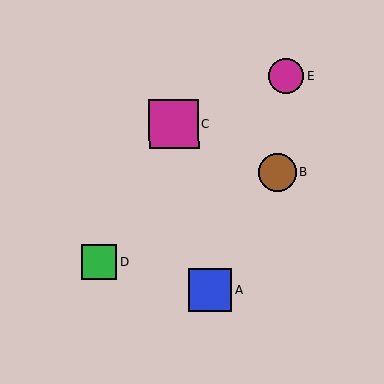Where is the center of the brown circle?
The center of the brown circle is at (277, 173).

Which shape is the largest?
The magenta square (labeled C) is the largest.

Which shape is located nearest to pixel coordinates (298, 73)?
The magenta circle (labeled E) at (286, 76) is nearest to that location.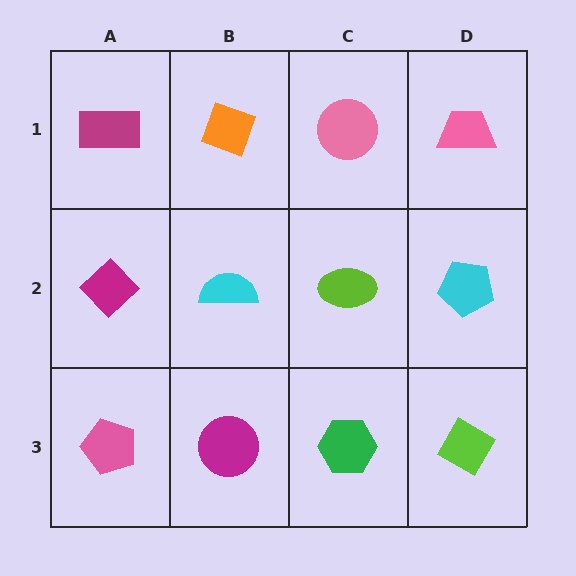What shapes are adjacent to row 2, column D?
A pink trapezoid (row 1, column D), a lime diamond (row 3, column D), a lime ellipse (row 2, column C).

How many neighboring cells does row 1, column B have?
3.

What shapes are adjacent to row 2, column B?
An orange diamond (row 1, column B), a magenta circle (row 3, column B), a magenta diamond (row 2, column A), a lime ellipse (row 2, column C).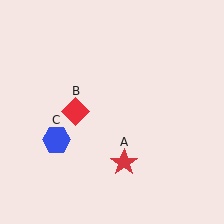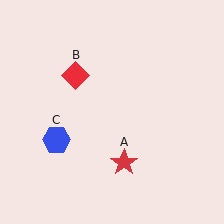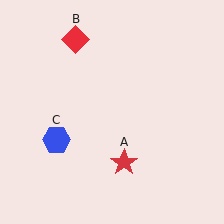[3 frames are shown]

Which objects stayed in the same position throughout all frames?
Red star (object A) and blue hexagon (object C) remained stationary.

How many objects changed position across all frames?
1 object changed position: red diamond (object B).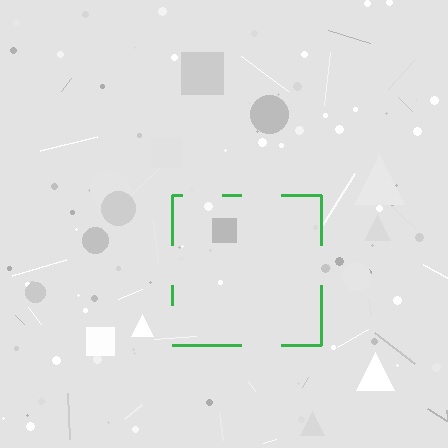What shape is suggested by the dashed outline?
The dashed outline suggests a square.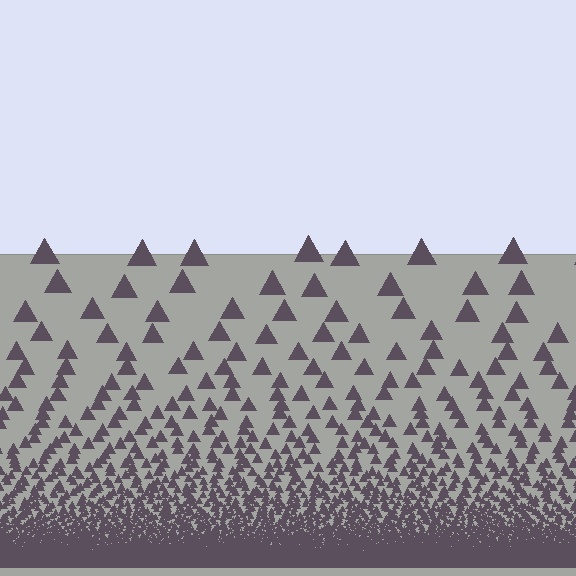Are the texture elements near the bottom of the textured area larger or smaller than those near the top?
Smaller. The gradient is inverted — elements near the bottom are smaller and denser.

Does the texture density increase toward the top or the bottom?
Density increases toward the bottom.